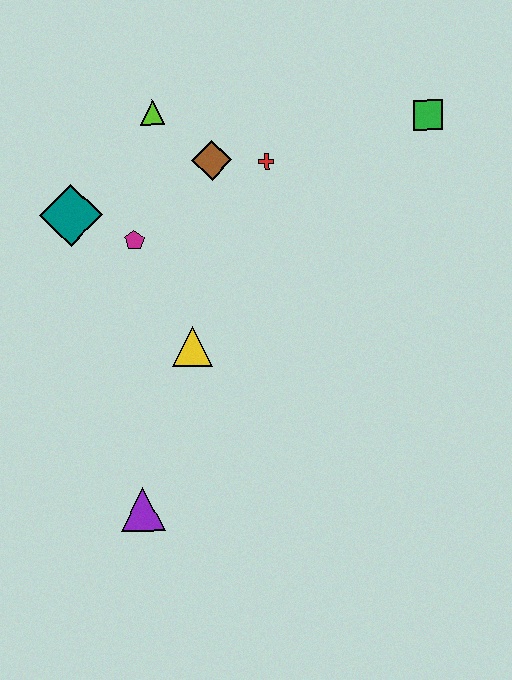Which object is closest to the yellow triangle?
The magenta pentagon is closest to the yellow triangle.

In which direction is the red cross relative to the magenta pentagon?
The red cross is to the right of the magenta pentagon.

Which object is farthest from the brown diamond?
The purple triangle is farthest from the brown diamond.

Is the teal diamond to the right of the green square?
No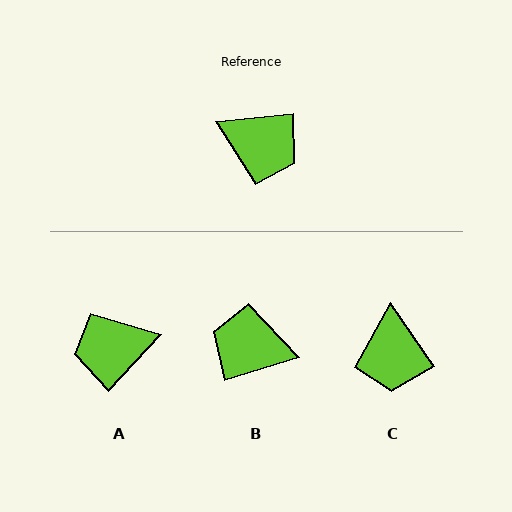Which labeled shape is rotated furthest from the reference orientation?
B, about 169 degrees away.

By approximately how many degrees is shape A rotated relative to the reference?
Approximately 139 degrees clockwise.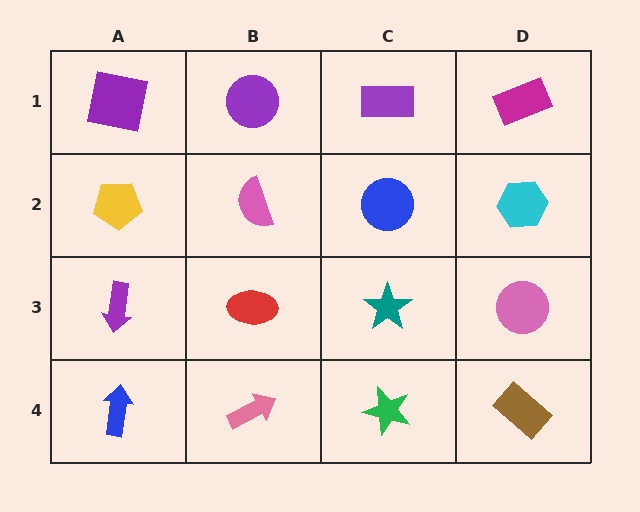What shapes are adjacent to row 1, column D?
A cyan hexagon (row 2, column D), a purple rectangle (row 1, column C).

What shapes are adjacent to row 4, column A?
A purple arrow (row 3, column A), a pink arrow (row 4, column B).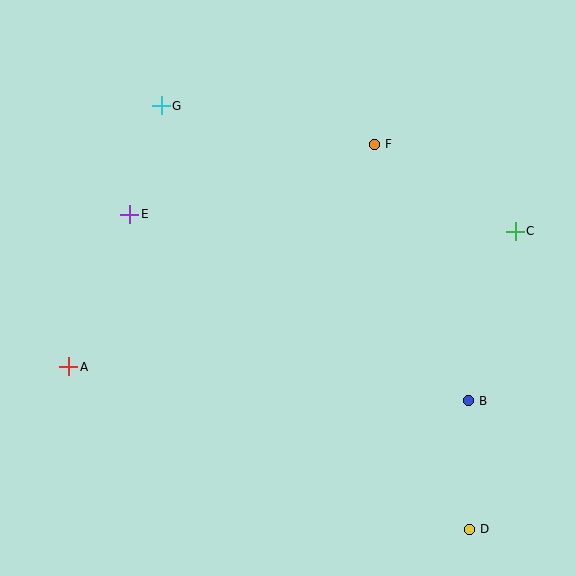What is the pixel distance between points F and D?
The distance between F and D is 396 pixels.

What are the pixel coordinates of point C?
Point C is at (515, 231).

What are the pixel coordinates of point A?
Point A is at (69, 367).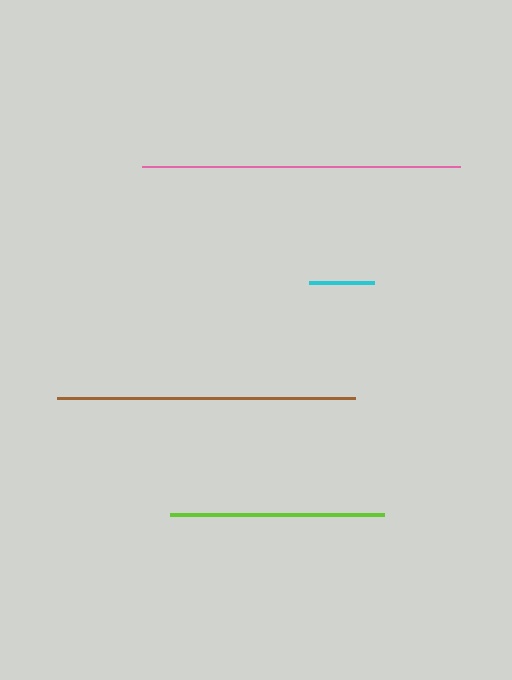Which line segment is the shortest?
The cyan line is the shortest at approximately 65 pixels.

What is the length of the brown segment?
The brown segment is approximately 298 pixels long.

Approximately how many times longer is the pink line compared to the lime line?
The pink line is approximately 1.5 times the length of the lime line.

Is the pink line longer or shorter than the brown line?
The pink line is longer than the brown line.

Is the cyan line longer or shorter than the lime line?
The lime line is longer than the cyan line.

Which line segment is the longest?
The pink line is the longest at approximately 318 pixels.